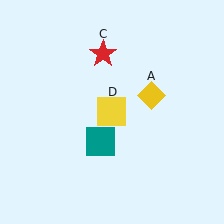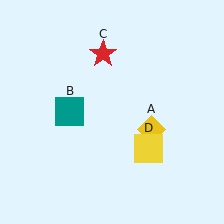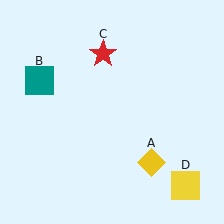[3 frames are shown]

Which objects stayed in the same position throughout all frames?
Red star (object C) remained stationary.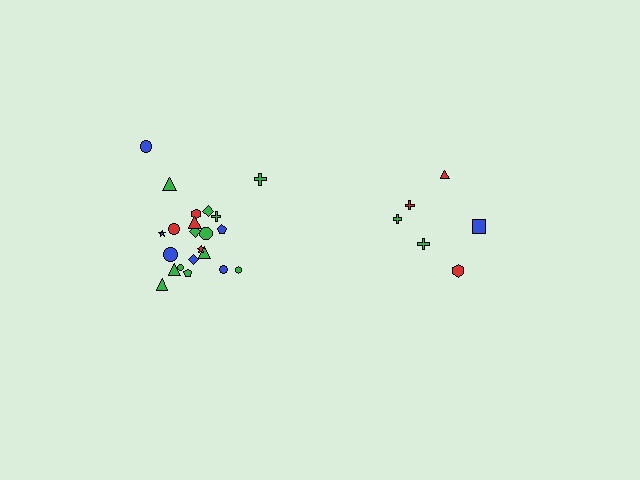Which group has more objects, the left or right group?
The left group.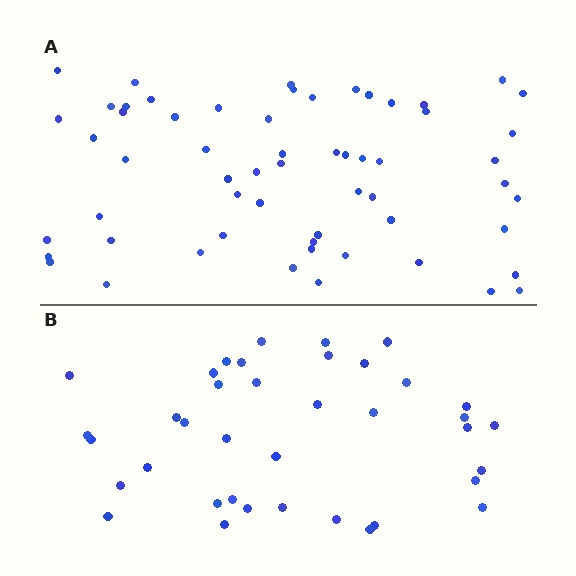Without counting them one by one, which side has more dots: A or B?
Region A (the top region) has more dots.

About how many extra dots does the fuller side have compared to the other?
Region A has approximately 20 more dots than region B.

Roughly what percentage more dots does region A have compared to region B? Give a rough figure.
About 55% more.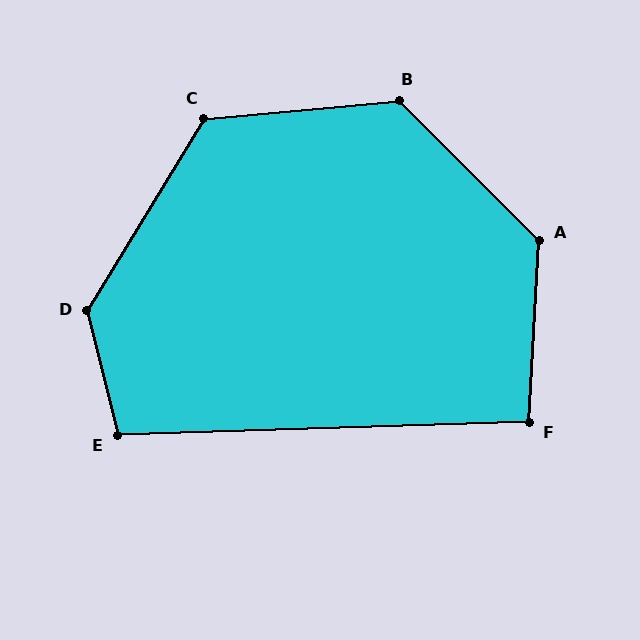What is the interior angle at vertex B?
Approximately 130 degrees (obtuse).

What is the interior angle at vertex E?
Approximately 102 degrees (obtuse).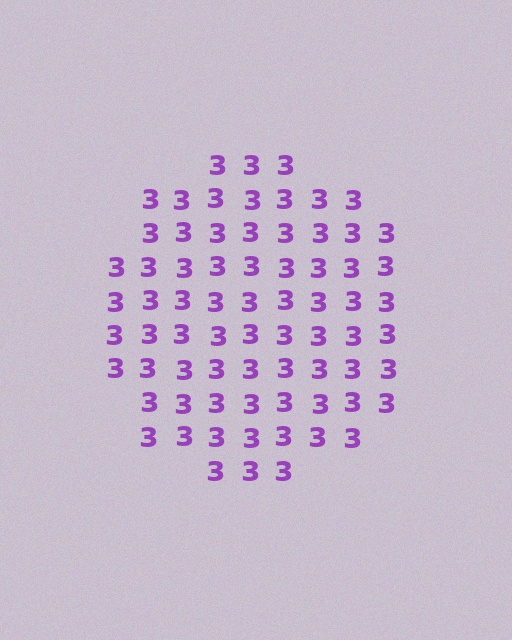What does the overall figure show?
The overall figure shows a circle.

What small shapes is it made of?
It is made of small digit 3's.